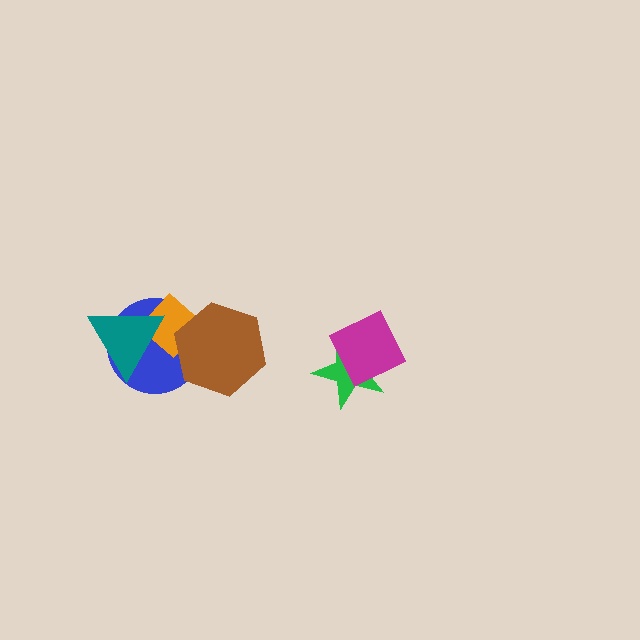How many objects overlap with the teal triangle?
2 objects overlap with the teal triangle.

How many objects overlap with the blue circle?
3 objects overlap with the blue circle.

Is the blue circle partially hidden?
Yes, it is partially covered by another shape.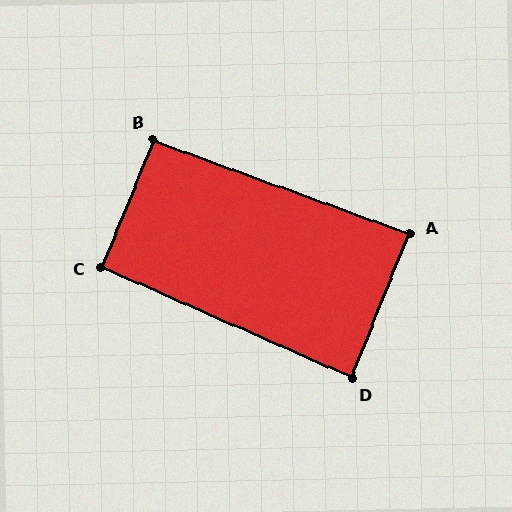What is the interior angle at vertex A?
Approximately 88 degrees (approximately right).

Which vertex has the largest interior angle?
B, at approximately 92 degrees.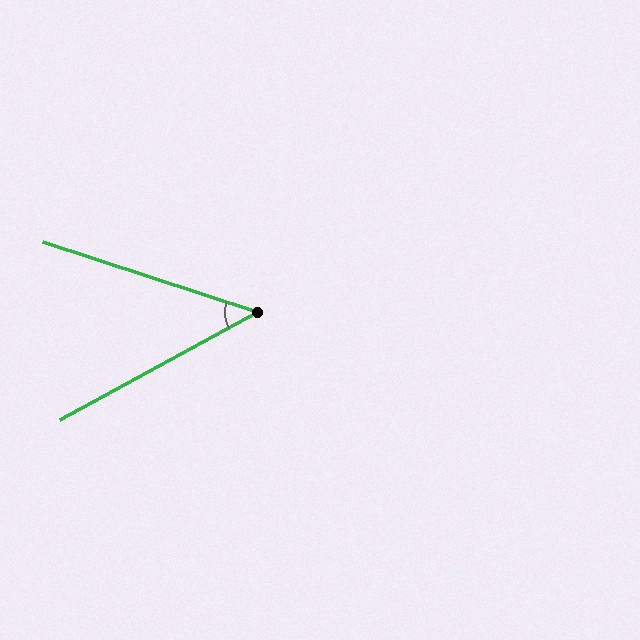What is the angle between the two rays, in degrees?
Approximately 47 degrees.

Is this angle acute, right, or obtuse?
It is acute.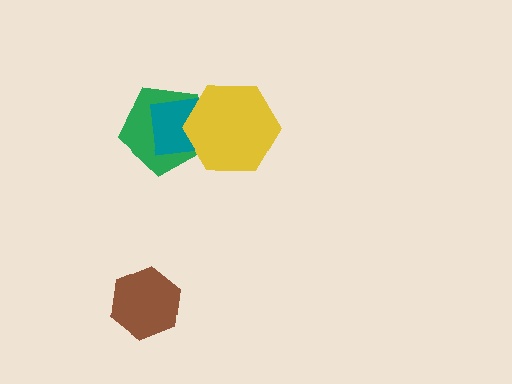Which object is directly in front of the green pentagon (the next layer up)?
The teal square is directly in front of the green pentagon.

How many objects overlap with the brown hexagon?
0 objects overlap with the brown hexagon.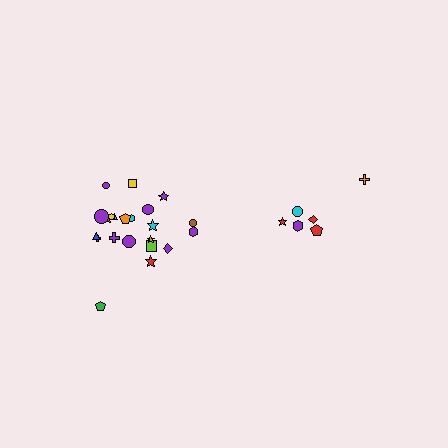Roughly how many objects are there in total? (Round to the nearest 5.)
Roughly 30 objects in total.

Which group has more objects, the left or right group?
The left group.